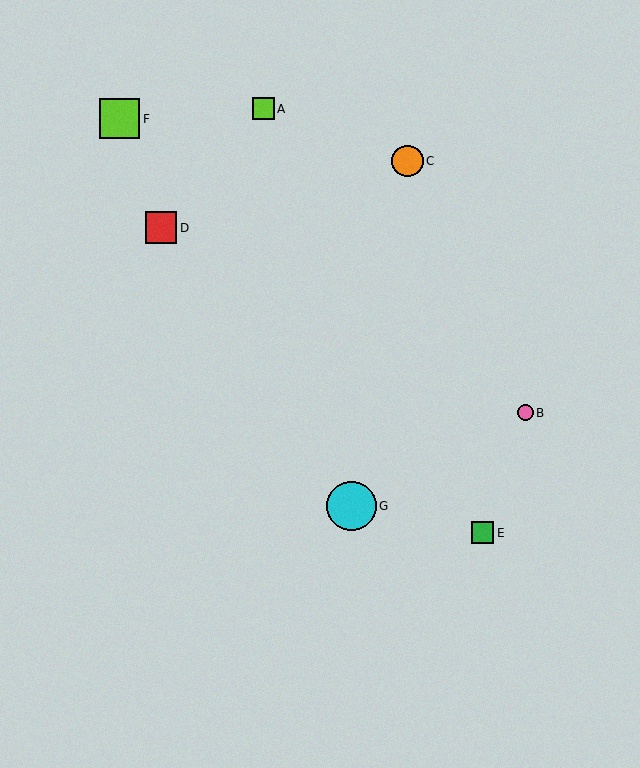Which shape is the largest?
The cyan circle (labeled G) is the largest.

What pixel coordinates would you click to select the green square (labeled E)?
Click at (483, 533) to select the green square E.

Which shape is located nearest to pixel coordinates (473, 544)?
The green square (labeled E) at (483, 533) is nearest to that location.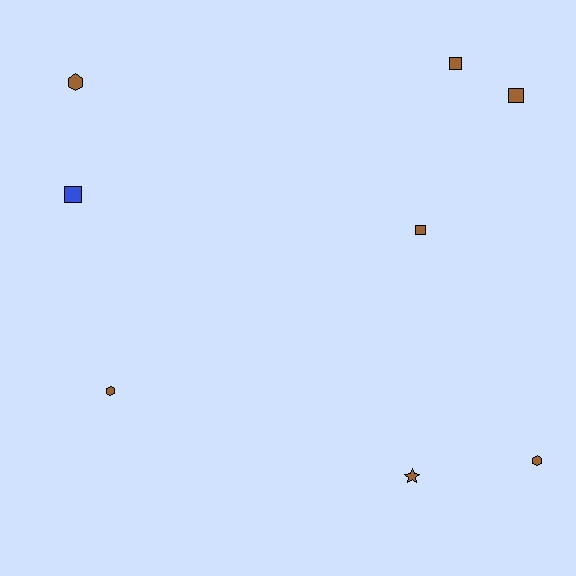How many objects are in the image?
There are 8 objects.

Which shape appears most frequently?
Square, with 4 objects.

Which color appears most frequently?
Brown, with 7 objects.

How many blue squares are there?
There is 1 blue square.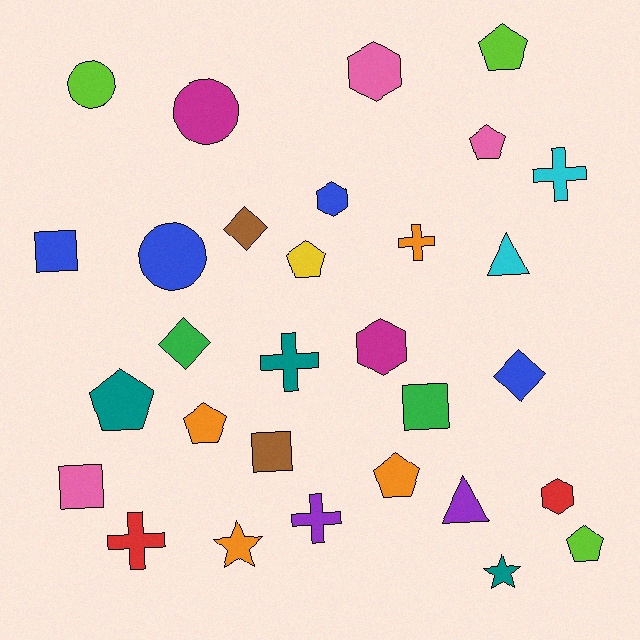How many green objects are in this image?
There are 2 green objects.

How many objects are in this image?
There are 30 objects.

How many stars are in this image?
There are 2 stars.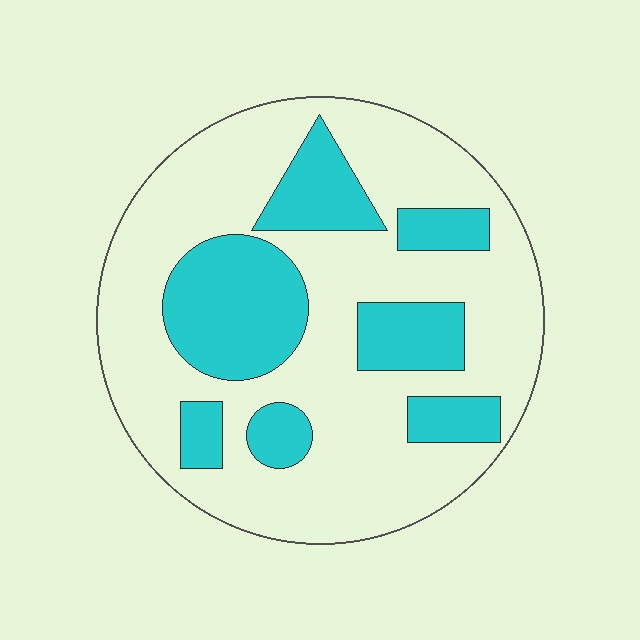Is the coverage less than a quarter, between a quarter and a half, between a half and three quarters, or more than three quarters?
Between a quarter and a half.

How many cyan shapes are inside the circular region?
7.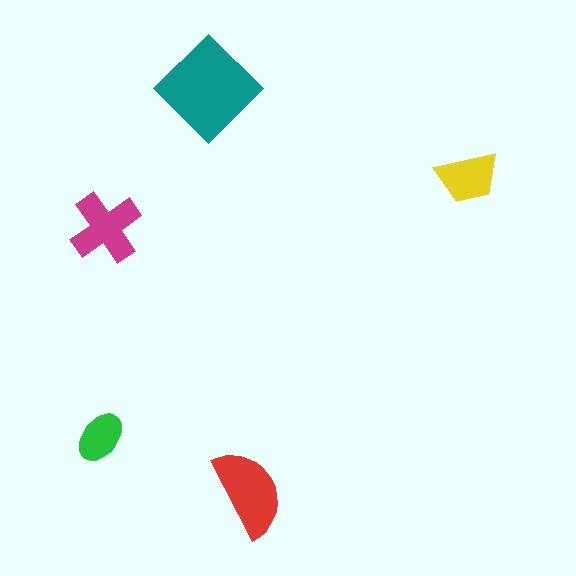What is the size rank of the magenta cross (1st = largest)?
3rd.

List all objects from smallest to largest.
The green ellipse, the yellow trapezoid, the magenta cross, the red semicircle, the teal diamond.